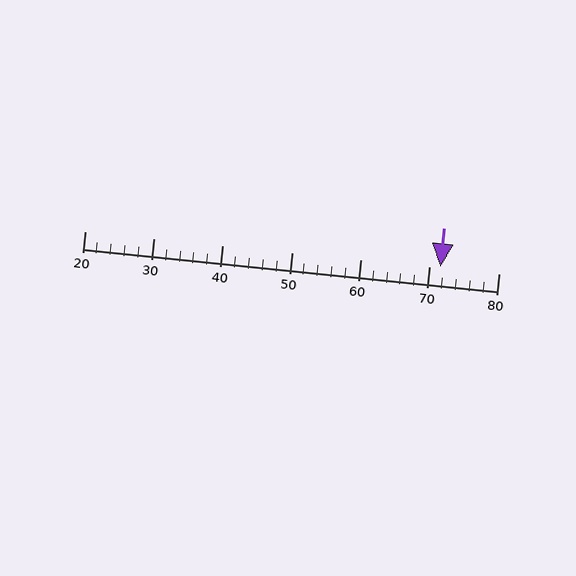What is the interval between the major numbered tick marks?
The major tick marks are spaced 10 units apart.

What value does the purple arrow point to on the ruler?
The purple arrow points to approximately 72.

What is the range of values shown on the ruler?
The ruler shows values from 20 to 80.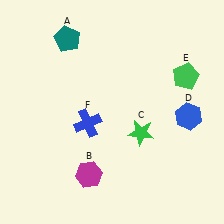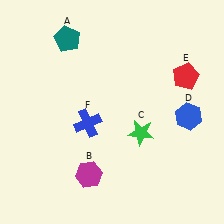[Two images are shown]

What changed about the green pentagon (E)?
In Image 1, E is green. In Image 2, it changed to red.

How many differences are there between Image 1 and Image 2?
There is 1 difference between the two images.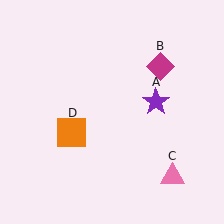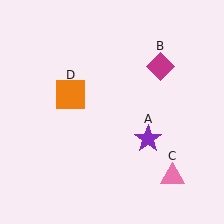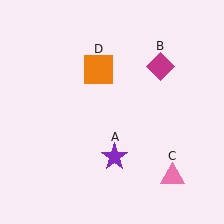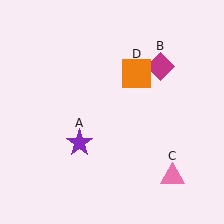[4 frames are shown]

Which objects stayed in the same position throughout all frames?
Magenta diamond (object B) and pink triangle (object C) remained stationary.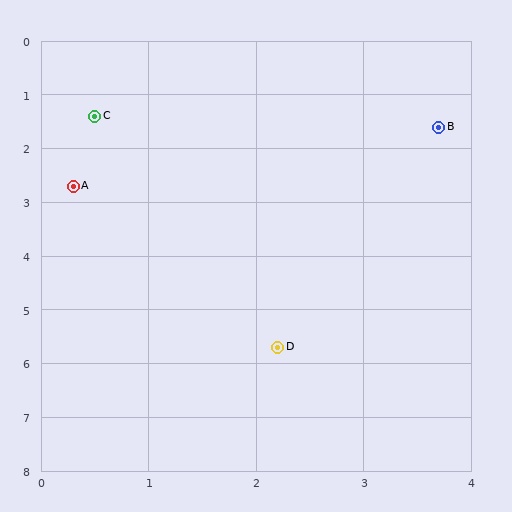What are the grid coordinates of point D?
Point D is at approximately (2.2, 5.7).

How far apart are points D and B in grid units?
Points D and B are about 4.4 grid units apart.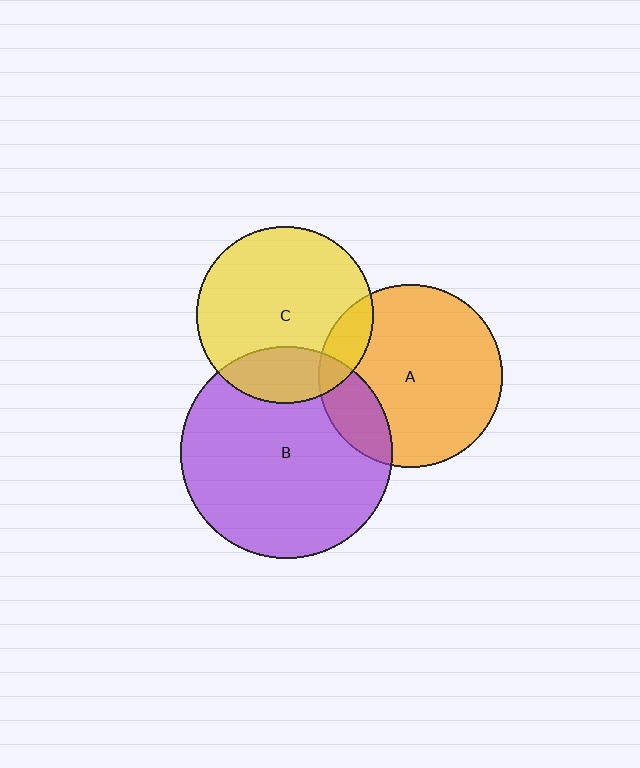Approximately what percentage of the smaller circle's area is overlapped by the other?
Approximately 20%.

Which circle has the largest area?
Circle B (purple).